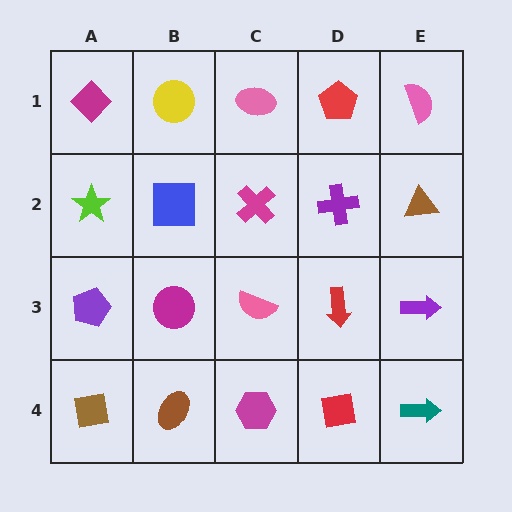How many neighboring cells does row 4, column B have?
3.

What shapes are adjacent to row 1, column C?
A magenta cross (row 2, column C), a yellow circle (row 1, column B), a red pentagon (row 1, column D).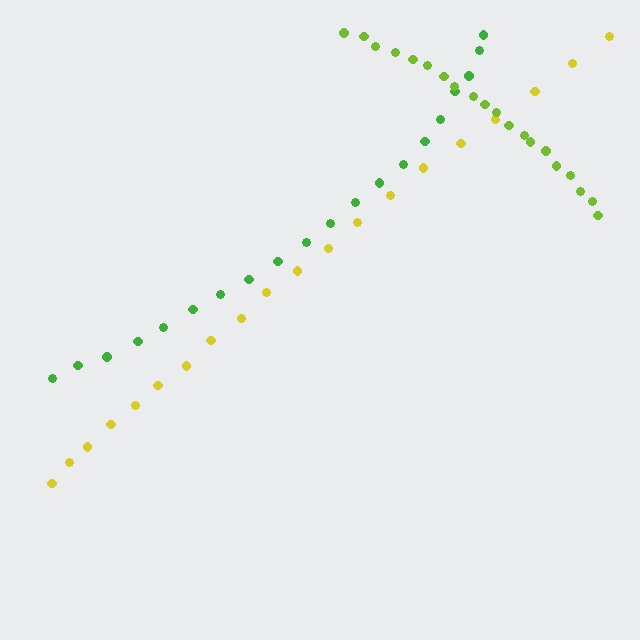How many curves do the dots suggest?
There are 3 distinct paths.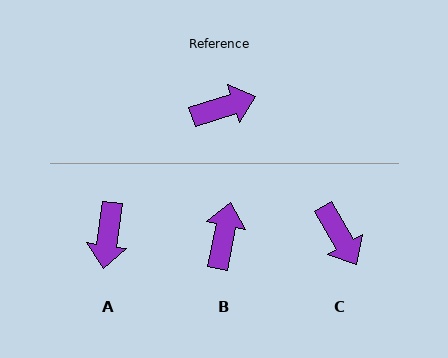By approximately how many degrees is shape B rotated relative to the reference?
Approximately 60 degrees counter-clockwise.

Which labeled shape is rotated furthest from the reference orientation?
A, about 116 degrees away.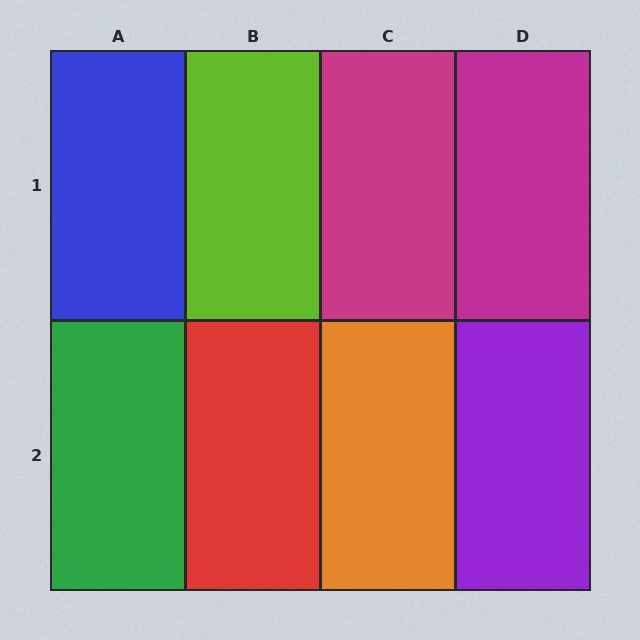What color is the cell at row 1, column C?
Magenta.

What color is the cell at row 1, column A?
Blue.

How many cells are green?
1 cell is green.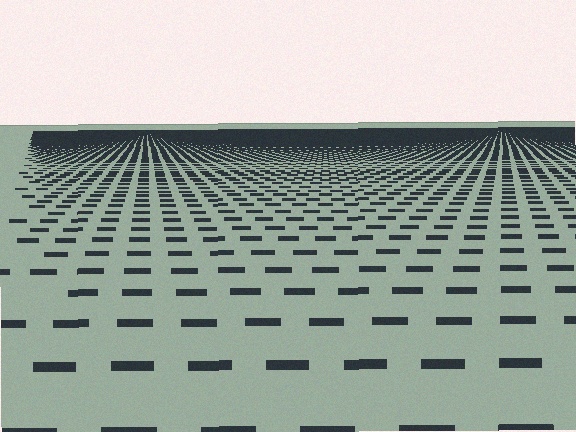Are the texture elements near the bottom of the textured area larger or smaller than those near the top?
Larger. Near the bottom, elements are closer to the viewer and appear at a bigger on-screen size.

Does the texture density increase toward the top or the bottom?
Density increases toward the top.